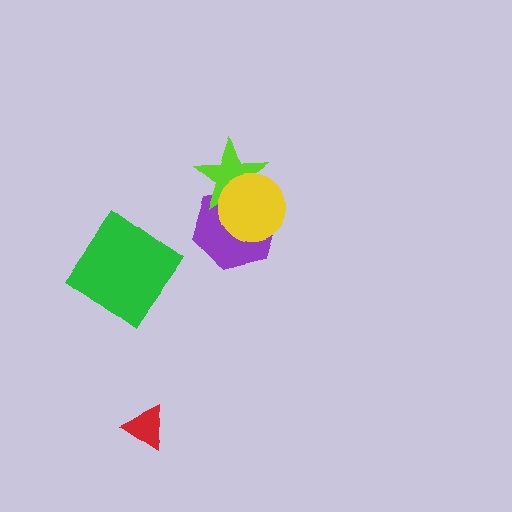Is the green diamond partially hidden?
No, no other shape covers it.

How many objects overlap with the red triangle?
0 objects overlap with the red triangle.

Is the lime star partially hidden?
Yes, it is partially covered by another shape.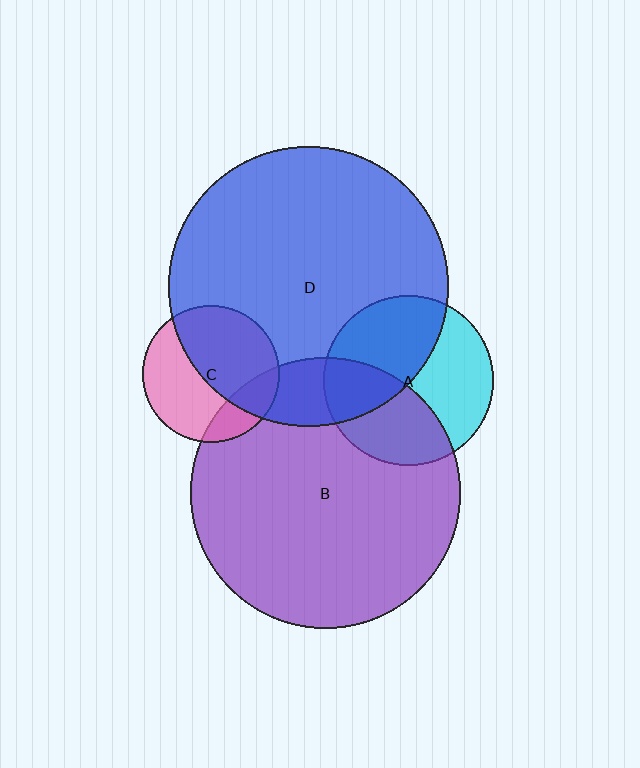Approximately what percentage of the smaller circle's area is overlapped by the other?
Approximately 40%.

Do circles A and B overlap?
Yes.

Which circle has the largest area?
Circle D (blue).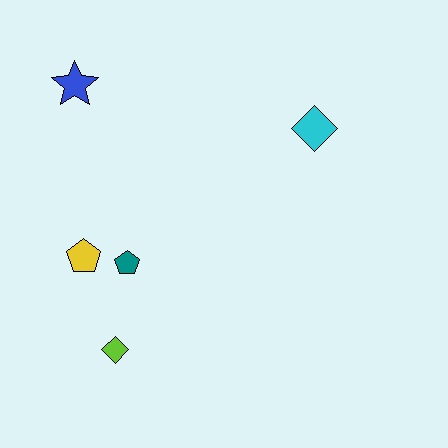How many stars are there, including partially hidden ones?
There is 1 star.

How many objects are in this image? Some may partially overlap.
There are 5 objects.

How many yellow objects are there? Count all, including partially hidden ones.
There is 1 yellow object.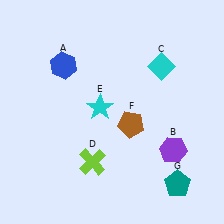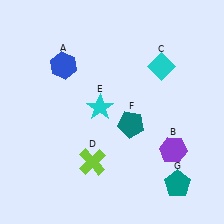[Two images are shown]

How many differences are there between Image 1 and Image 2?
There is 1 difference between the two images.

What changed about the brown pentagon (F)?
In Image 1, F is brown. In Image 2, it changed to teal.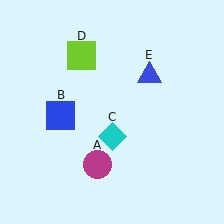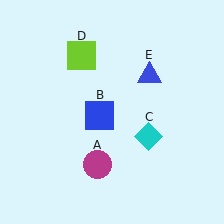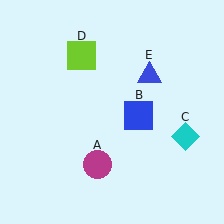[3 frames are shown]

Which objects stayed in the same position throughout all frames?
Magenta circle (object A) and lime square (object D) and blue triangle (object E) remained stationary.